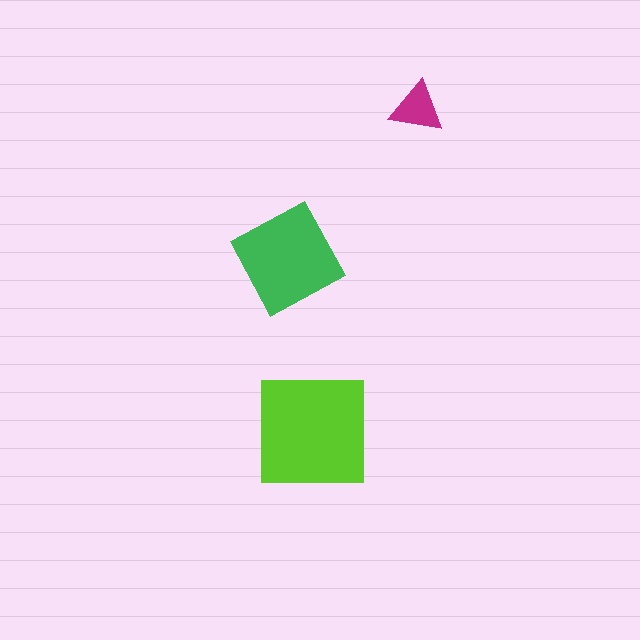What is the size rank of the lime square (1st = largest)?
1st.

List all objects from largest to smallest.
The lime square, the green diamond, the magenta triangle.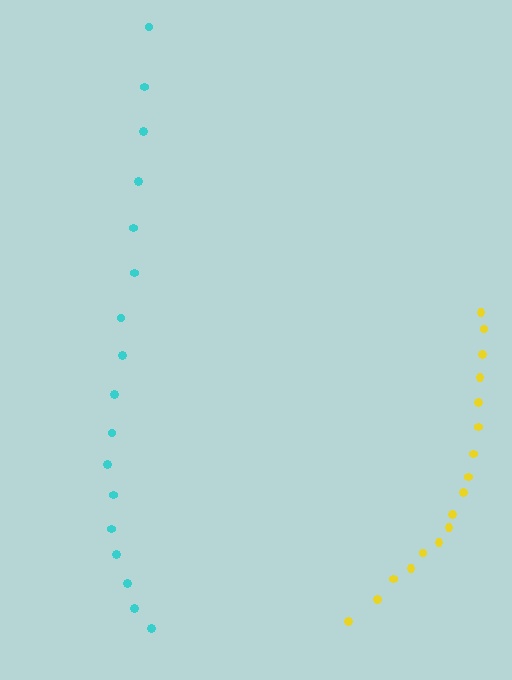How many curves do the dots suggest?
There are 2 distinct paths.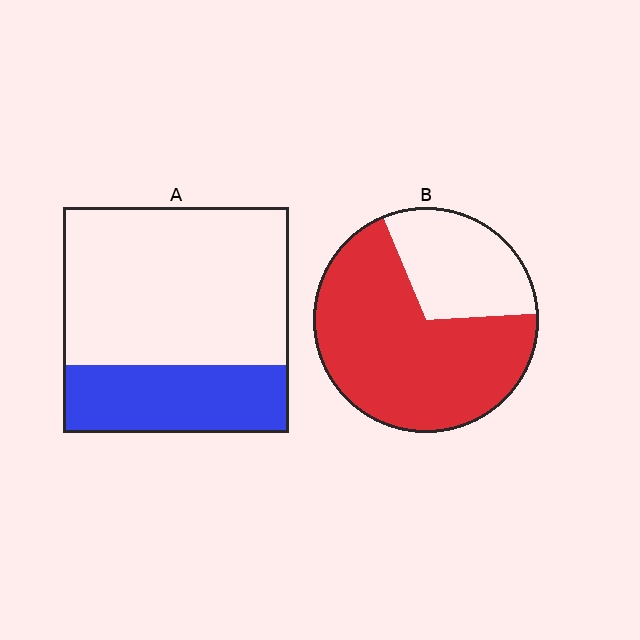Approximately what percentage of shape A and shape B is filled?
A is approximately 30% and B is approximately 70%.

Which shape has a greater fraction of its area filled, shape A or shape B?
Shape B.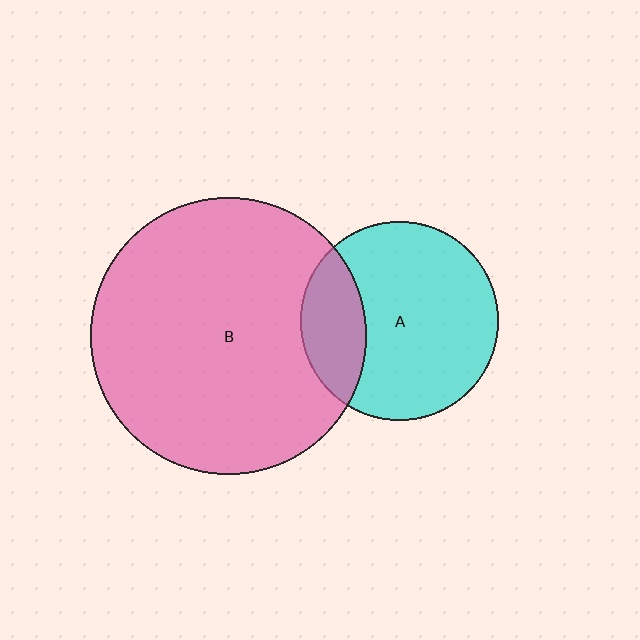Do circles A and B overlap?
Yes.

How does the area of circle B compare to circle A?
Approximately 1.9 times.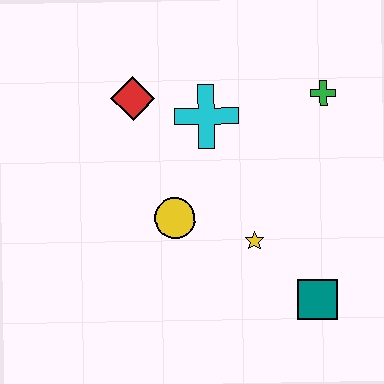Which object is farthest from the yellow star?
The red diamond is farthest from the yellow star.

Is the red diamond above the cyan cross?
Yes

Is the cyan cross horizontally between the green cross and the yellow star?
No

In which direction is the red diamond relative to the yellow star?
The red diamond is above the yellow star.